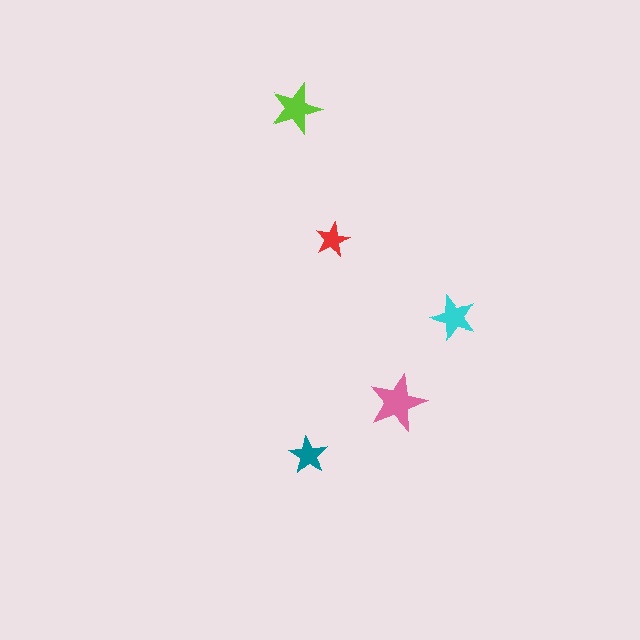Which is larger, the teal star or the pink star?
The pink one.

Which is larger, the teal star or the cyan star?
The cyan one.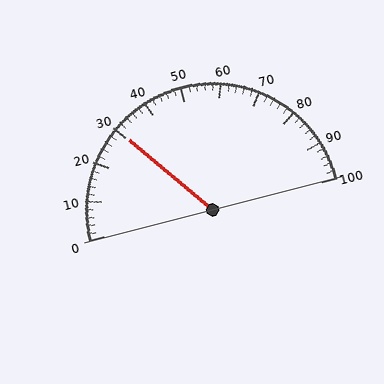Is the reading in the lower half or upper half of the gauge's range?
The reading is in the lower half of the range (0 to 100).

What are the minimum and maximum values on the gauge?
The gauge ranges from 0 to 100.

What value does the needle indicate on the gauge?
The needle indicates approximately 30.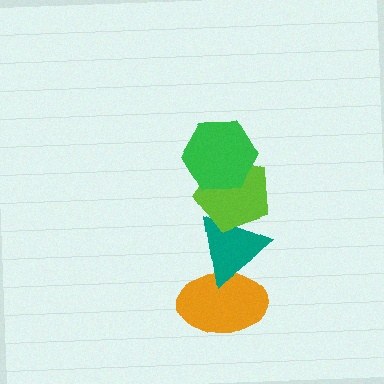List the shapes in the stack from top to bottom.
From top to bottom: the green hexagon, the lime pentagon, the teal triangle, the orange ellipse.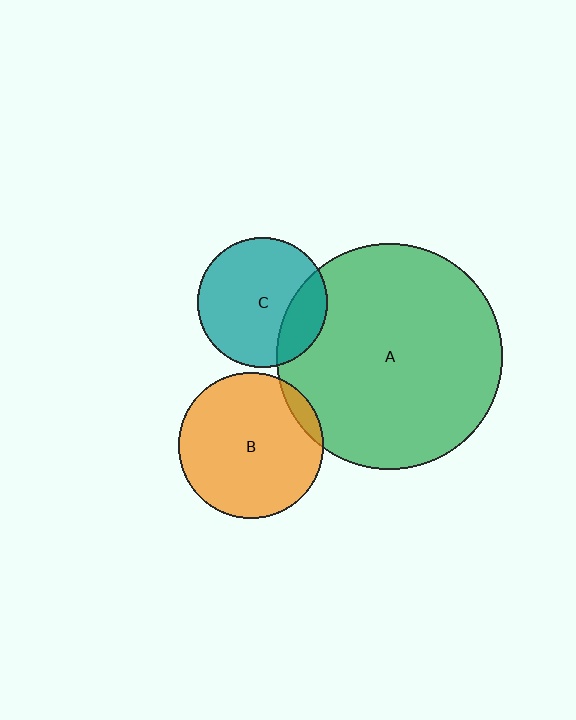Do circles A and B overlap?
Yes.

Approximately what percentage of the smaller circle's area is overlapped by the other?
Approximately 5%.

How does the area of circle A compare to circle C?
Approximately 3.0 times.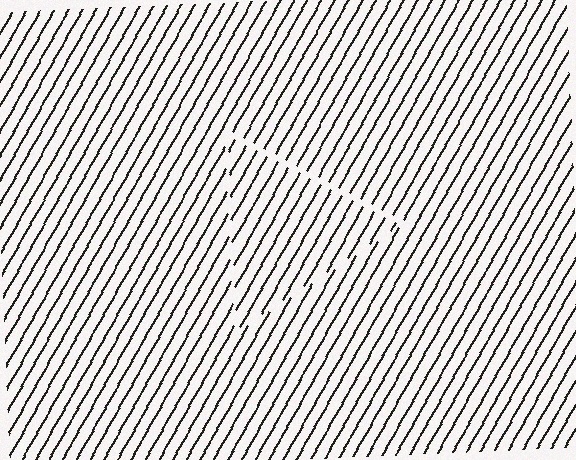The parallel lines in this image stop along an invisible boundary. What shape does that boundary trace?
An illusory triangle. The interior of the shape contains the same grating, shifted by half a period — the contour is defined by the phase discontinuity where line-ends from the inner and outer gratings abut.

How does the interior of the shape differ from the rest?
The interior of the shape contains the same grating, shifted by half a period — the contour is defined by the phase discontinuity where line-ends from the inner and outer gratings abut.